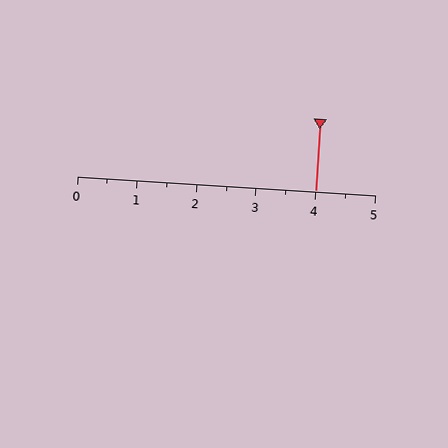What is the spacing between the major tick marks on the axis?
The major ticks are spaced 1 apart.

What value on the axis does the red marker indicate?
The marker indicates approximately 4.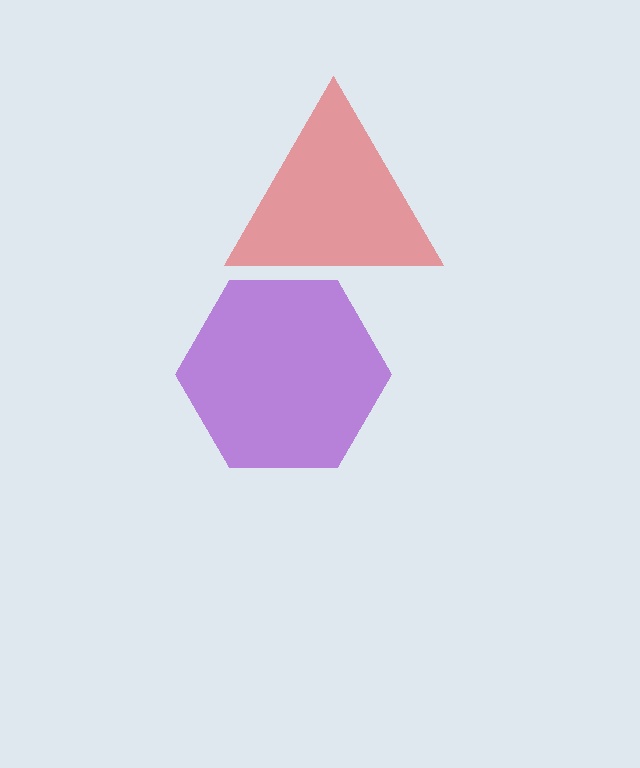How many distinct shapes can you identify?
There are 2 distinct shapes: a red triangle, a purple hexagon.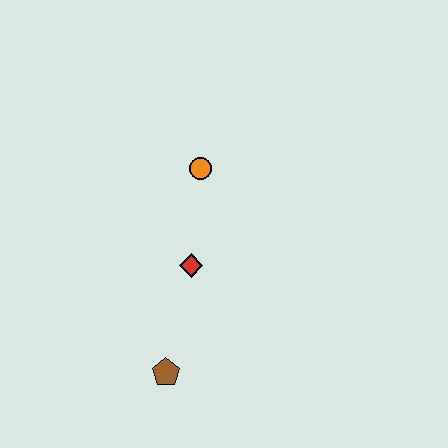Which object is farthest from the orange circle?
The brown pentagon is farthest from the orange circle.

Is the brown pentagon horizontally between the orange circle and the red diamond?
No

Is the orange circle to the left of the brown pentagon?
No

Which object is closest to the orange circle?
The red diamond is closest to the orange circle.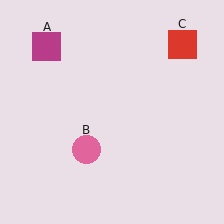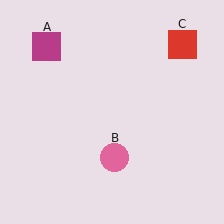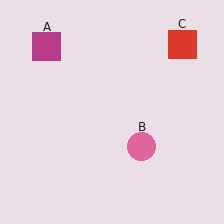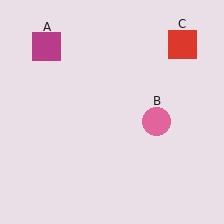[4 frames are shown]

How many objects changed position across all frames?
1 object changed position: pink circle (object B).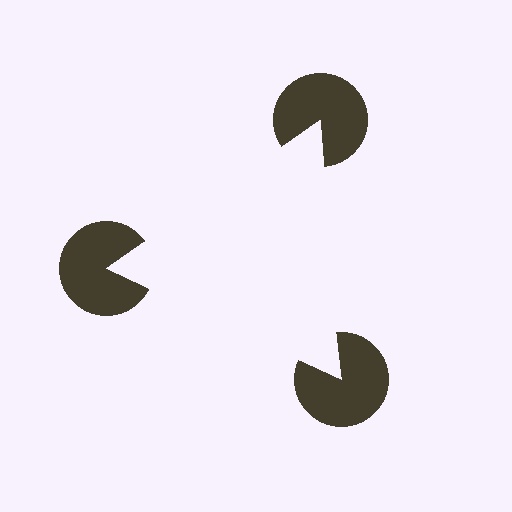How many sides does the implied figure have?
3 sides.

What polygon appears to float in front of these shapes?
An illusory triangle — its edges are inferred from the aligned wedge cuts in the pac-man discs, not physically drawn.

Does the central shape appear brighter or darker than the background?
It typically appears slightly brighter than the background, even though no actual brightness change is drawn.